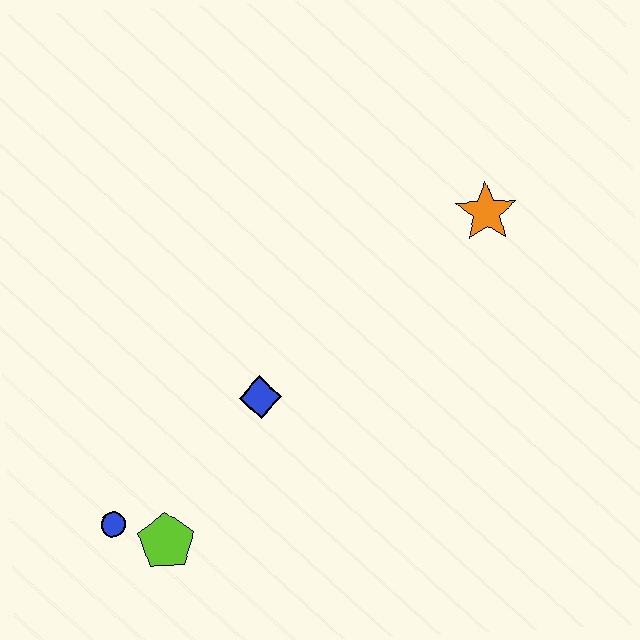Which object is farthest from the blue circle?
The orange star is farthest from the blue circle.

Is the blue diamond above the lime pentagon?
Yes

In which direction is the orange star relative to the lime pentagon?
The orange star is to the right of the lime pentagon.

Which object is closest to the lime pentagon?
The blue circle is closest to the lime pentagon.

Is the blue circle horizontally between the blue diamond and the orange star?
No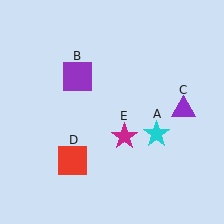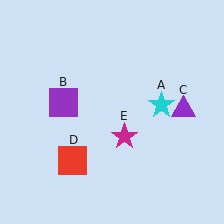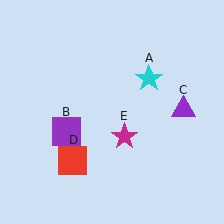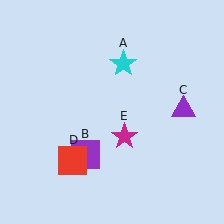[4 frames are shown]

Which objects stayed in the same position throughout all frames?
Purple triangle (object C) and red square (object D) and magenta star (object E) remained stationary.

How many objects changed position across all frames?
2 objects changed position: cyan star (object A), purple square (object B).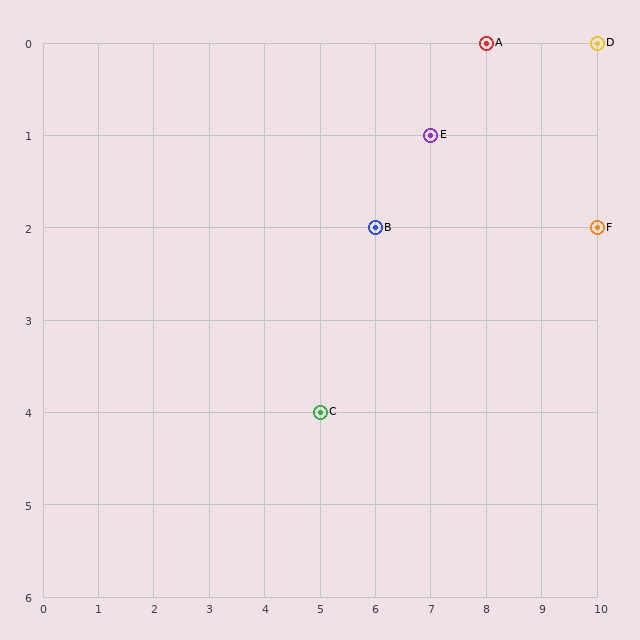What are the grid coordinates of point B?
Point B is at grid coordinates (6, 2).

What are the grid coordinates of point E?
Point E is at grid coordinates (7, 1).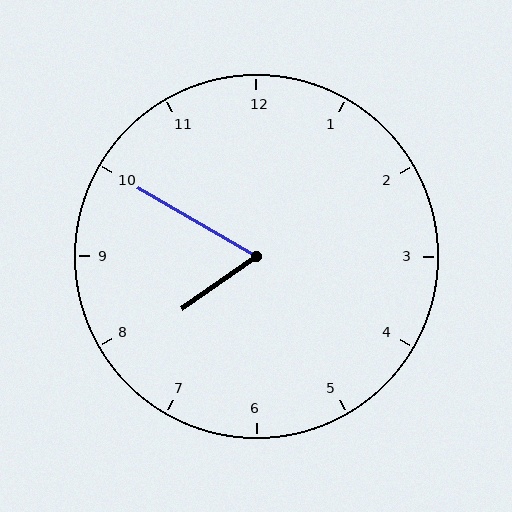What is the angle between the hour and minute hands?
Approximately 65 degrees.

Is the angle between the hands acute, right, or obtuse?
It is acute.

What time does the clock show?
7:50.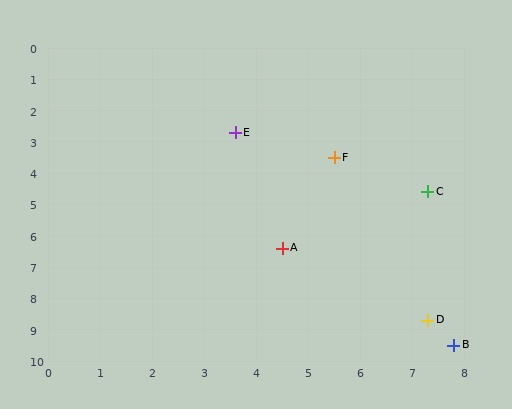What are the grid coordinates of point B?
Point B is at approximately (7.8, 9.5).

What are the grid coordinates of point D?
Point D is at approximately (7.3, 8.7).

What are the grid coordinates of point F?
Point F is at approximately (5.5, 3.5).